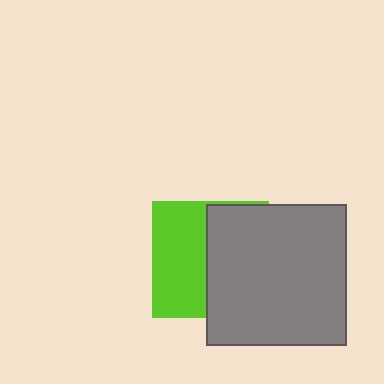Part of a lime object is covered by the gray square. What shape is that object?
It is a square.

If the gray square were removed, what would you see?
You would see the complete lime square.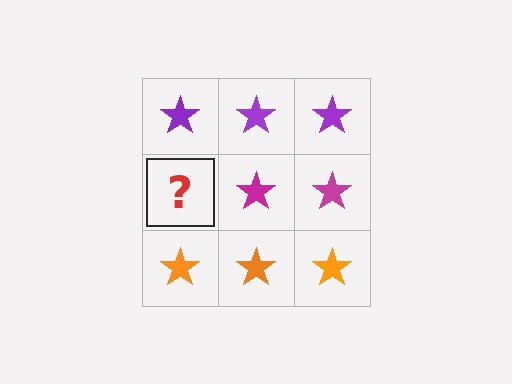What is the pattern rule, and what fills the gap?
The rule is that each row has a consistent color. The gap should be filled with a magenta star.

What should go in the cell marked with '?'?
The missing cell should contain a magenta star.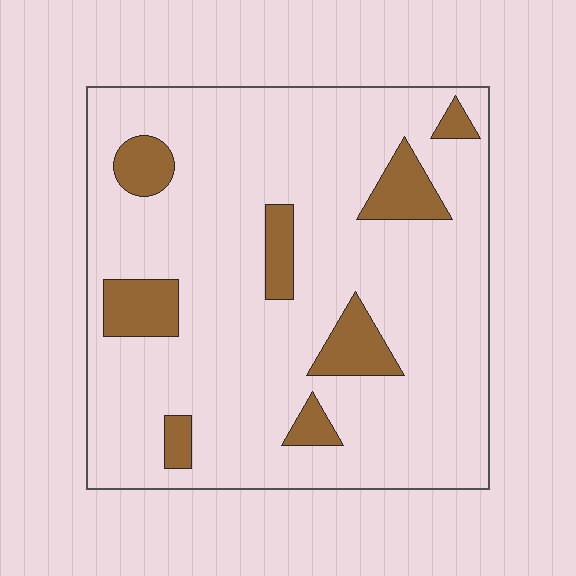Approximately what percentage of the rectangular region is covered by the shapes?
Approximately 15%.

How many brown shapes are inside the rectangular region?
8.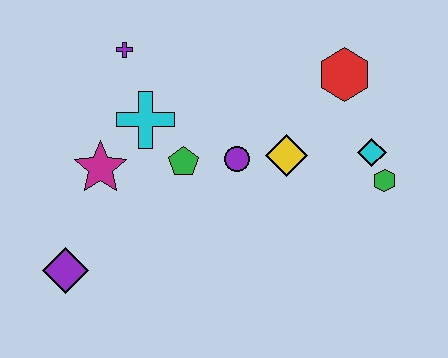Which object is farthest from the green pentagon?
The green hexagon is farthest from the green pentagon.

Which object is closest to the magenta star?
The cyan cross is closest to the magenta star.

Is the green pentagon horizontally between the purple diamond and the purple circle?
Yes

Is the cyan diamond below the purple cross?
Yes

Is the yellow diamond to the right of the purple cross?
Yes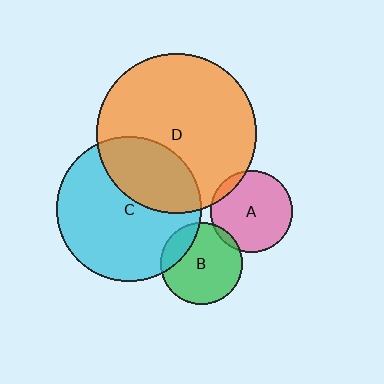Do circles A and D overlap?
Yes.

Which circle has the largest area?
Circle D (orange).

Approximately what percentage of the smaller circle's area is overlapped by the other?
Approximately 10%.